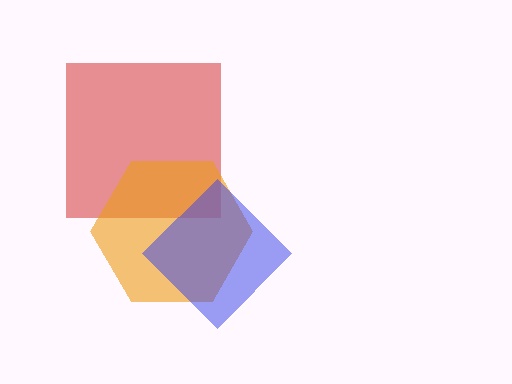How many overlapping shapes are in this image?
There are 3 overlapping shapes in the image.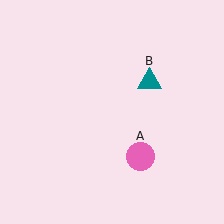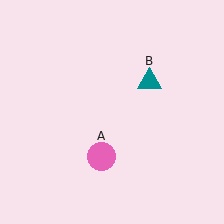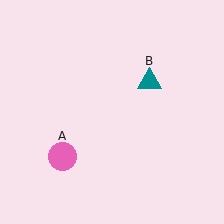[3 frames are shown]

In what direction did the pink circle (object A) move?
The pink circle (object A) moved left.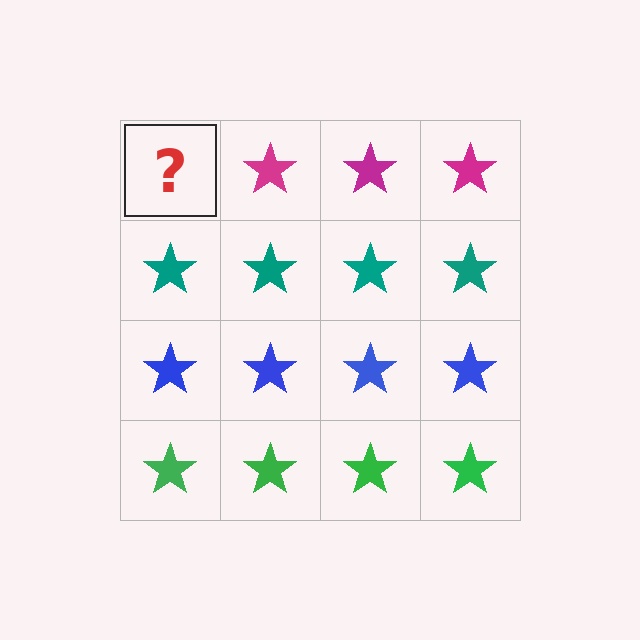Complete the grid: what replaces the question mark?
The question mark should be replaced with a magenta star.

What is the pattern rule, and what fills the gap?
The rule is that each row has a consistent color. The gap should be filled with a magenta star.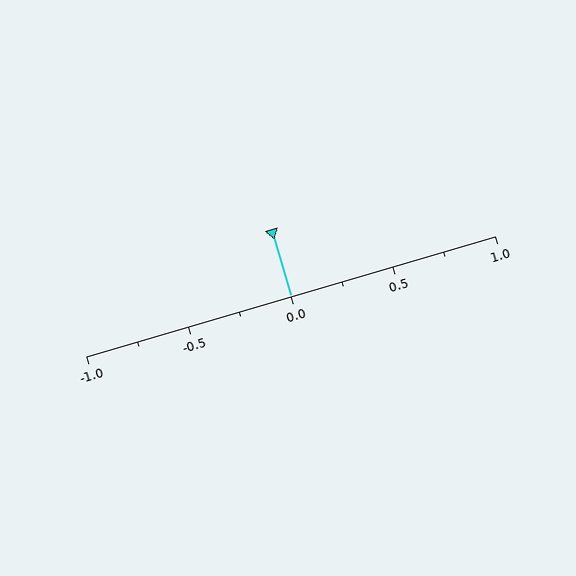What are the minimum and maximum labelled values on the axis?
The axis runs from -1.0 to 1.0.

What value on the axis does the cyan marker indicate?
The marker indicates approximately 0.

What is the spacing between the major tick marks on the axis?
The major ticks are spaced 0.5 apart.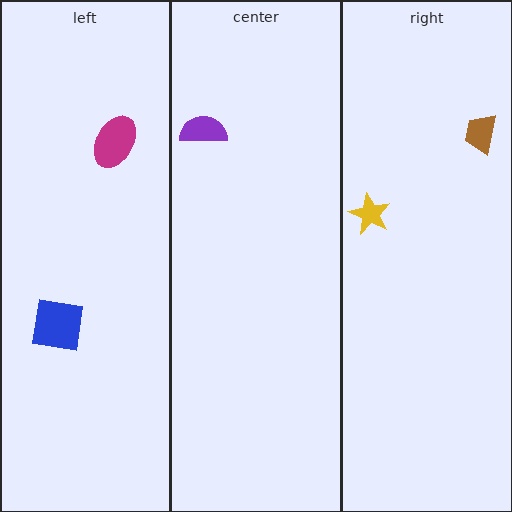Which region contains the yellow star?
The right region.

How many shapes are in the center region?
1.